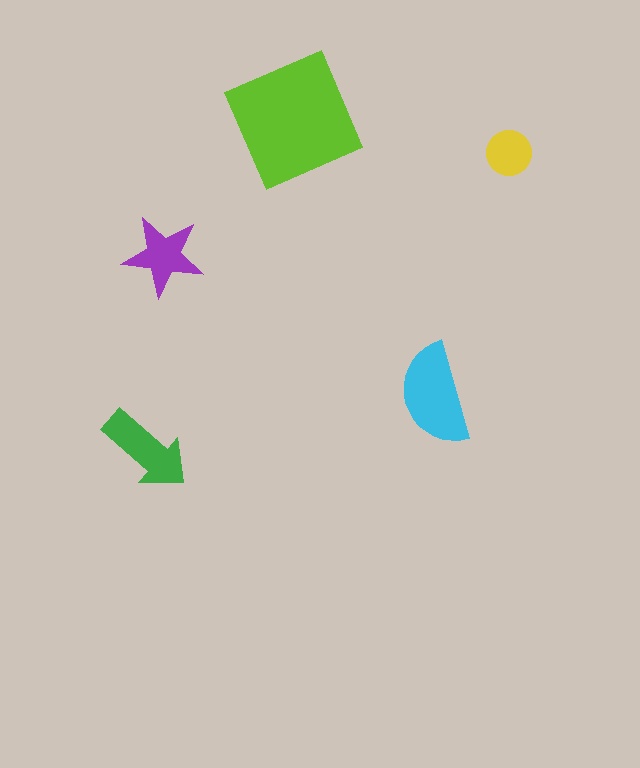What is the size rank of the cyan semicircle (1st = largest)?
2nd.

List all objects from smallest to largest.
The yellow circle, the purple star, the green arrow, the cyan semicircle, the lime square.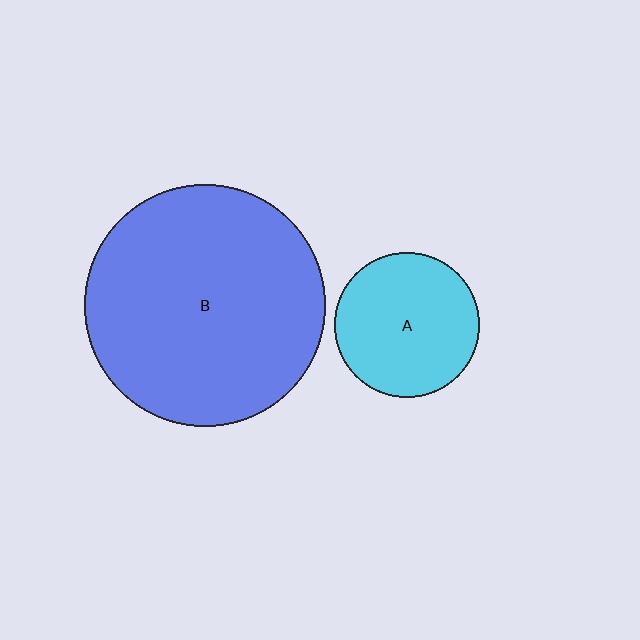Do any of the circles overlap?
No, none of the circles overlap.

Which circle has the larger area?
Circle B (blue).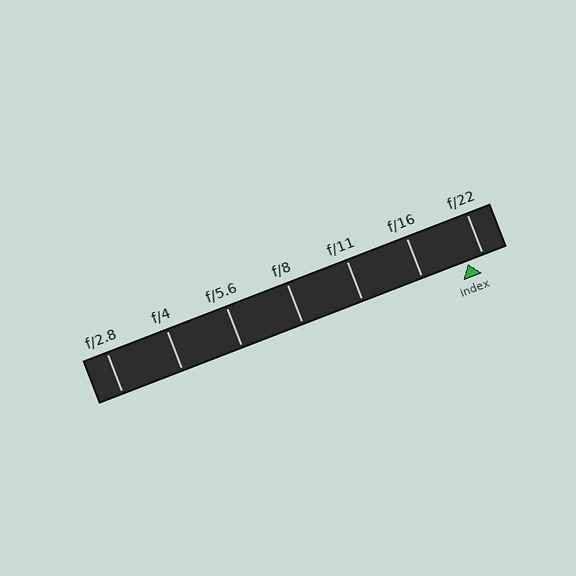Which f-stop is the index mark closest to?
The index mark is closest to f/22.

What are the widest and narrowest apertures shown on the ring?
The widest aperture shown is f/2.8 and the narrowest is f/22.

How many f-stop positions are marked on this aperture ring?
There are 7 f-stop positions marked.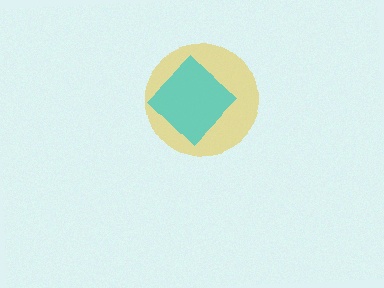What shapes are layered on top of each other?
The layered shapes are: a yellow circle, a cyan diamond.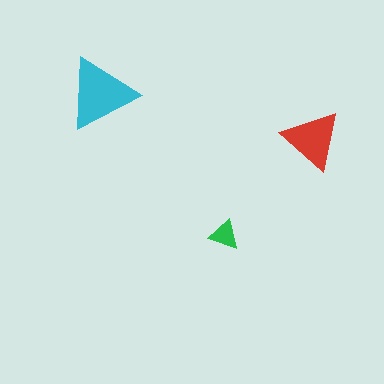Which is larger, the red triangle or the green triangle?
The red one.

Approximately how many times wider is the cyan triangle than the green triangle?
About 2.5 times wider.